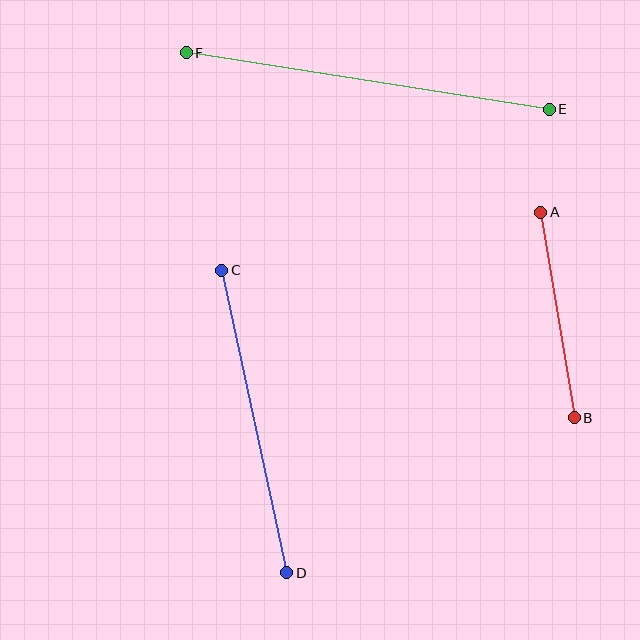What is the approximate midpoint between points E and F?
The midpoint is at approximately (368, 81) pixels.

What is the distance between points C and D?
The distance is approximately 310 pixels.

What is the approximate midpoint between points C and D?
The midpoint is at approximately (254, 421) pixels.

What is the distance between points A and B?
The distance is approximately 208 pixels.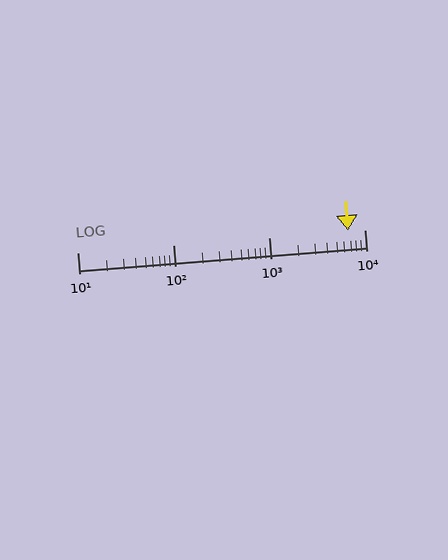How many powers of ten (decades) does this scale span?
The scale spans 3 decades, from 10 to 10000.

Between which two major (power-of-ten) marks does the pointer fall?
The pointer is between 1000 and 10000.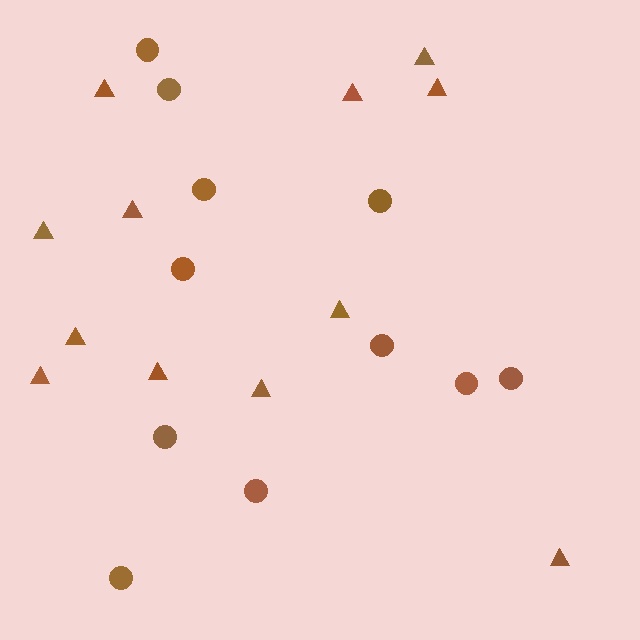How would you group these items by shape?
There are 2 groups: one group of circles (11) and one group of triangles (12).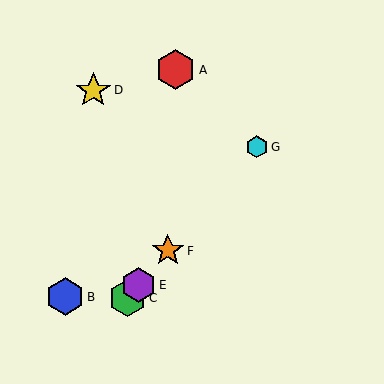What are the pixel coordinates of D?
Object D is at (93, 90).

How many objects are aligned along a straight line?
4 objects (C, E, F, G) are aligned along a straight line.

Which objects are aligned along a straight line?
Objects C, E, F, G are aligned along a straight line.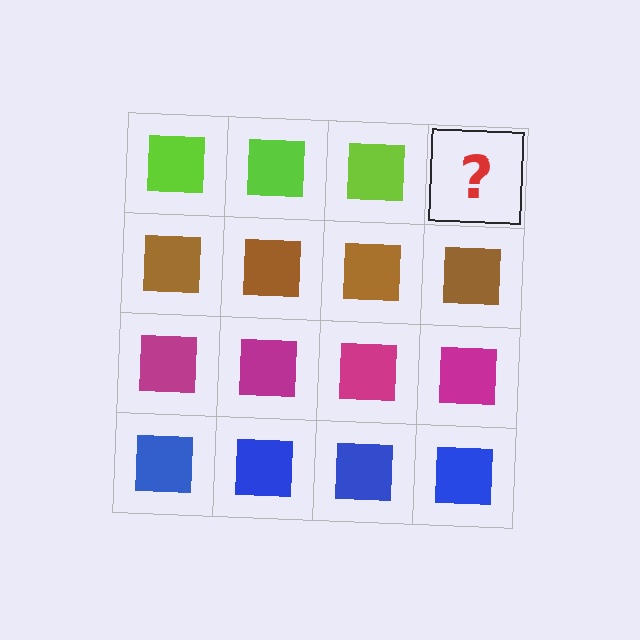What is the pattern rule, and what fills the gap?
The rule is that each row has a consistent color. The gap should be filled with a lime square.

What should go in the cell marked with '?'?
The missing cell should contain a lime square.